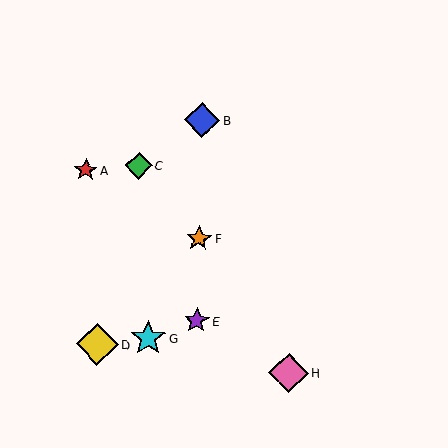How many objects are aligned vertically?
3 objects (B, E, F) are aligned vertically.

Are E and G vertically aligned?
No, E is at x≈197 and G is at x≈148.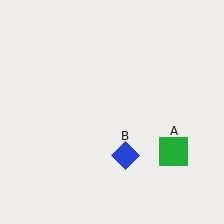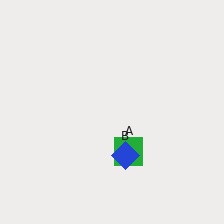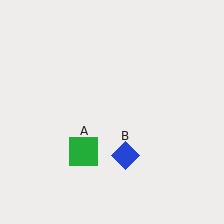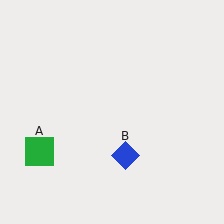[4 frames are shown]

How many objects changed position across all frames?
1 object changed position: green square (object A).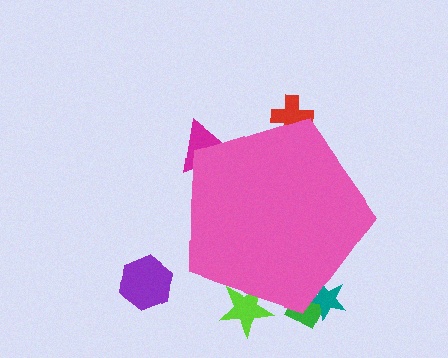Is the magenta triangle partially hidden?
Yes, the magenta triangle is partially hidden behind the pink pentagon.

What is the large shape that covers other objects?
A pink pentagon.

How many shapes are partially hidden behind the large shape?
5 shapes are partially hidden.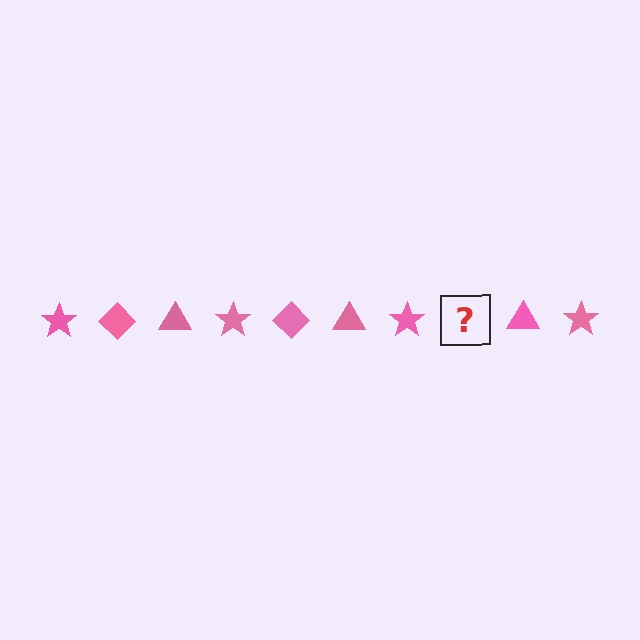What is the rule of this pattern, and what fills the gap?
The rule is that the pattern cycles through star, diamond, triangle shapes in pink. The gap should be filled with a pink diamond.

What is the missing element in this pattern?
The missing element is a pink diamond.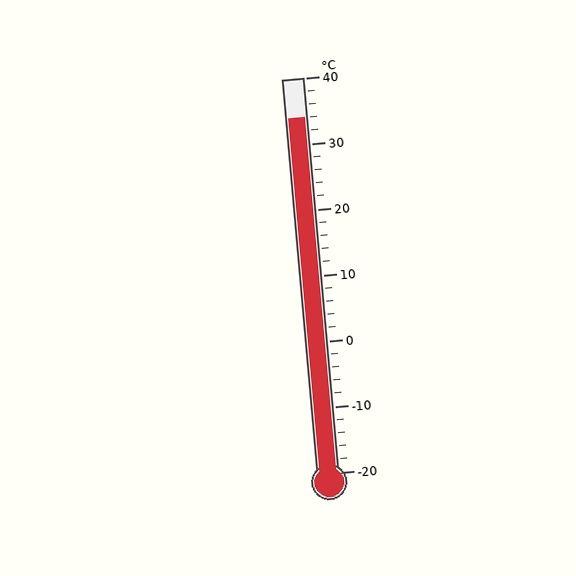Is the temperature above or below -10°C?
The temperature is above -10°C.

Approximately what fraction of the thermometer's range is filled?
The thermometer is filled to approximately 90% of its range.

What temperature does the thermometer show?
The thermometer shows approximately 34°C.